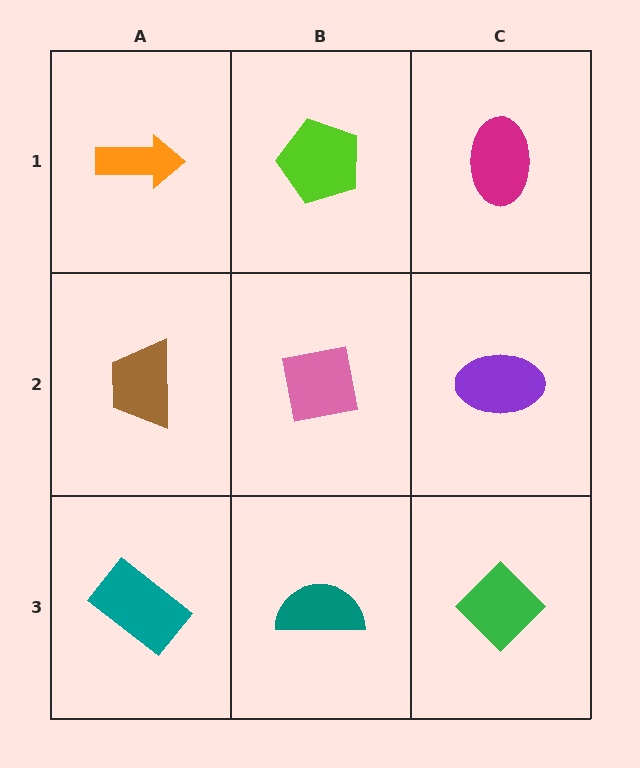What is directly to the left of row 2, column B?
A brown trapezoid.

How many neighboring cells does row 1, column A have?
2.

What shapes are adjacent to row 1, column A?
A brown trapezoid (row 2, column A), a lime pentagon (row 1, column B).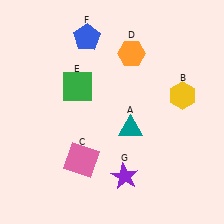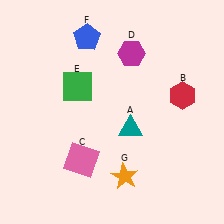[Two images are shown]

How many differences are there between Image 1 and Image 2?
There are 3 differences between the two images.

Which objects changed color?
B changed from yellow to red. D changed from orange to magenta. G changed from purple to orange.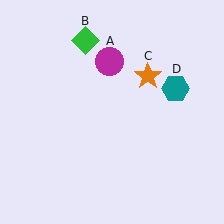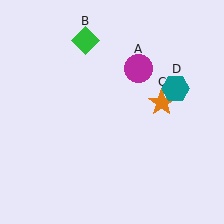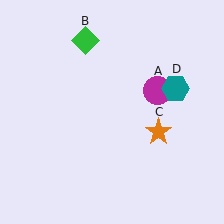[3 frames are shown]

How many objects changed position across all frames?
2 objects changed position: magenta circle (object A), orange star (object C).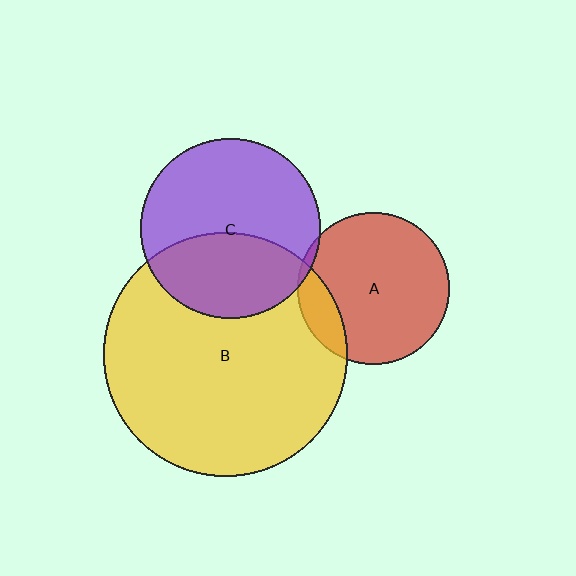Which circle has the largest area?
Circle B (yellow).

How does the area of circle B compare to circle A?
Approximately 2.6 times.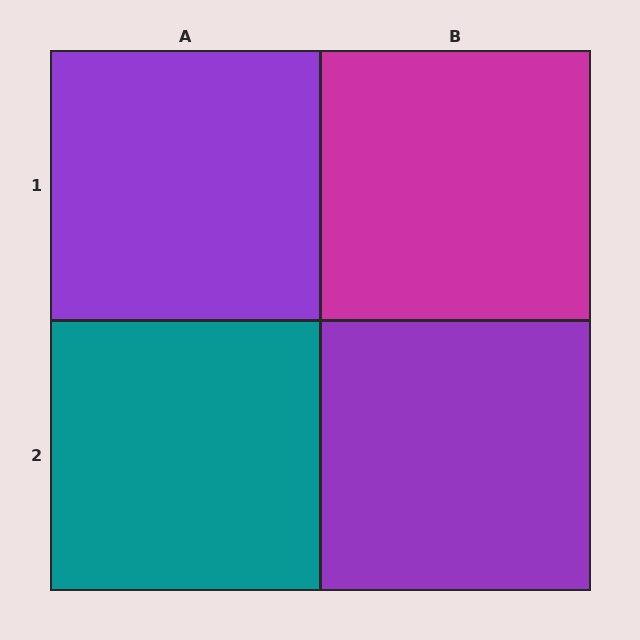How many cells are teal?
1 cell is teal.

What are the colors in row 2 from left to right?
Teal, purple.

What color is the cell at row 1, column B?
Magenta.